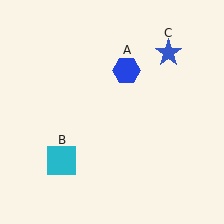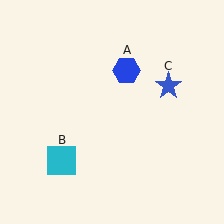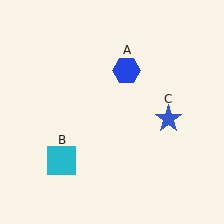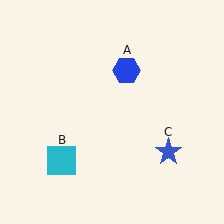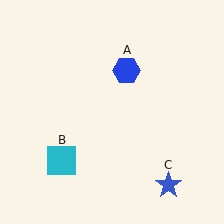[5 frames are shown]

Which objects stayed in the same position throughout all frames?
Blue hexagon (object A) and cyan square (object B) remained stationary.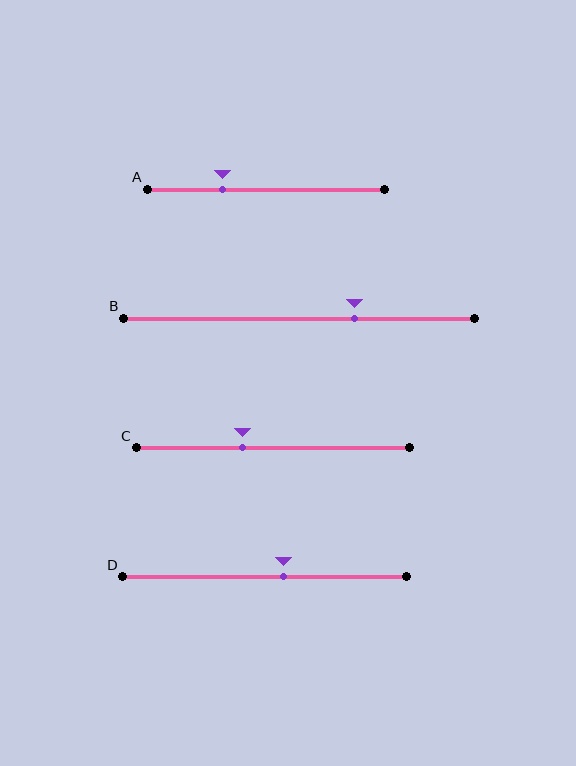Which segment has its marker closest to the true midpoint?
Segment D has its marker closest to the true midpoint.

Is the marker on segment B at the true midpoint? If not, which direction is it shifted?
No, the marker on segment B is shifted to the right by about 16% of the segment length.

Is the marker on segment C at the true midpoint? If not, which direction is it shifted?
No, the marker on segment C is shifted to the left by about 11% of the segment length.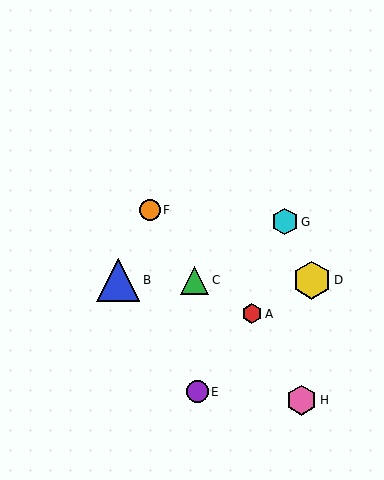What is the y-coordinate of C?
Object C is at y≈280.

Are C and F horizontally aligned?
No, C is at y≈280 and F is at y≈210.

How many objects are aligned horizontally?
3 objects (B, C, D) are aligned horizontally.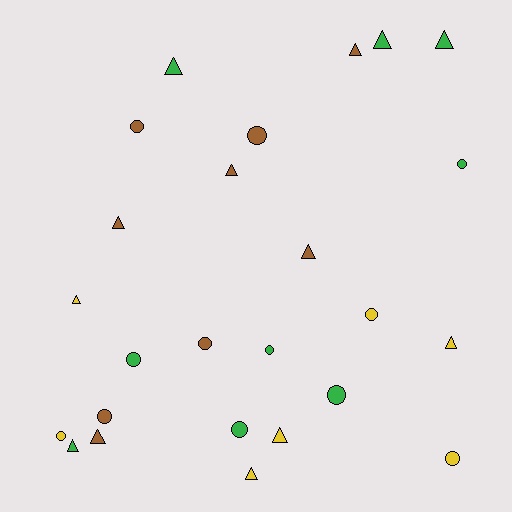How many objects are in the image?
There are 25 objects.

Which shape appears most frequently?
Triangle, with 13 objects.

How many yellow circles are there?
There are 3 yellow circles.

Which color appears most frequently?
Green, with 9 objects.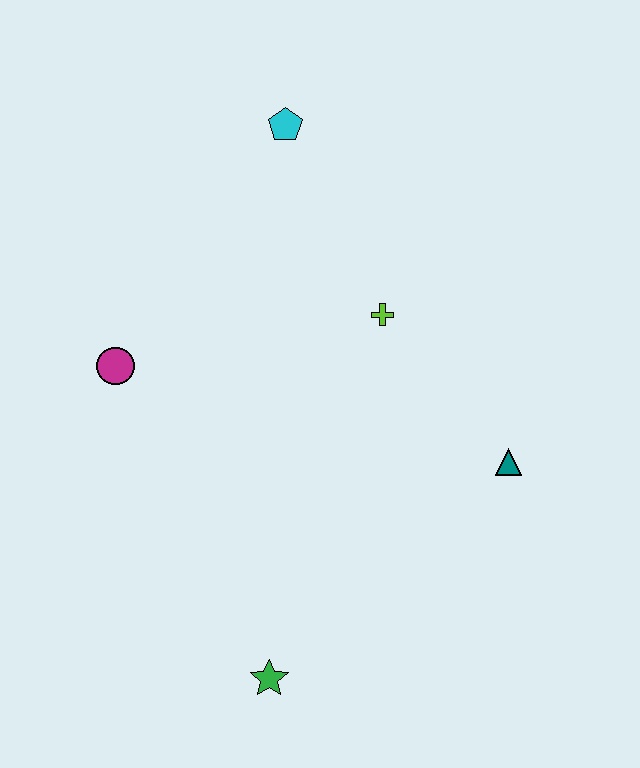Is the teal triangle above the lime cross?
No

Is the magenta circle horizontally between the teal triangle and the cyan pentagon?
No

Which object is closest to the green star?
The teal triangle is closest to the green star.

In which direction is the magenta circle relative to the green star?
The magenta circle is above the green star.